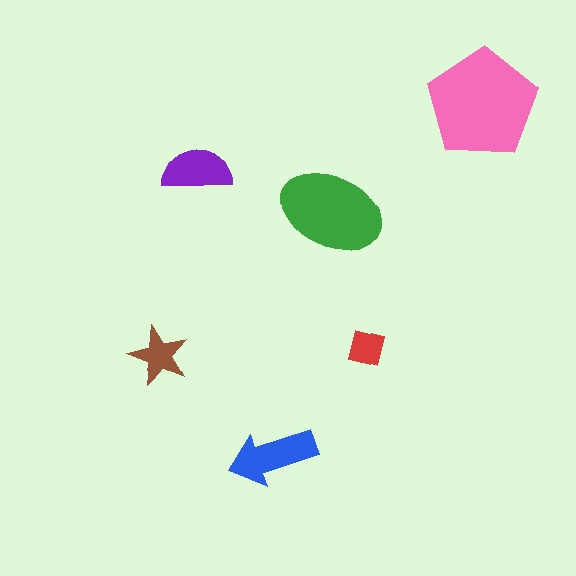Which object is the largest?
The pink pentagon.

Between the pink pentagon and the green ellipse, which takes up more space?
The pink pentagon.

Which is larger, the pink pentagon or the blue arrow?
The pink pentagon.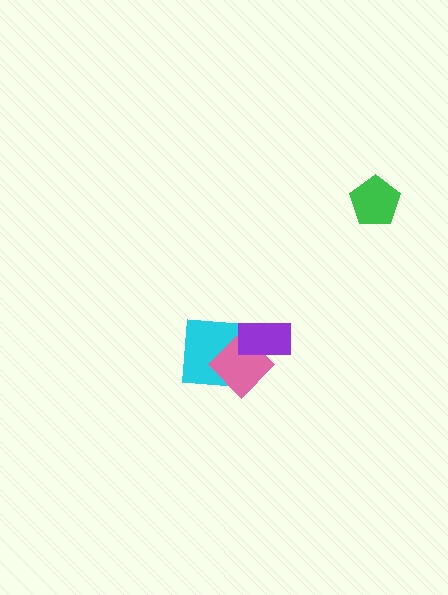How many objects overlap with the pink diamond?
2 objects overlap with the pink diamond.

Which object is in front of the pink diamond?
The purple rectangle is in front of the pink diamond.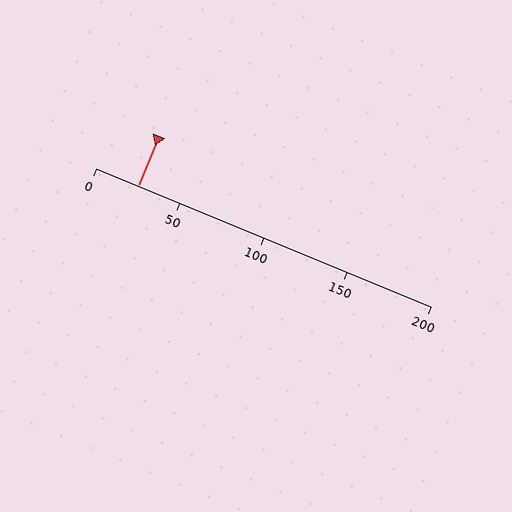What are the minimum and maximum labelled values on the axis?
The axis runs from 0 to 200.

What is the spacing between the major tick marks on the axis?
The major ticks are spaced 50 apart.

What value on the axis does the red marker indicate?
The marker indicates approximately 25.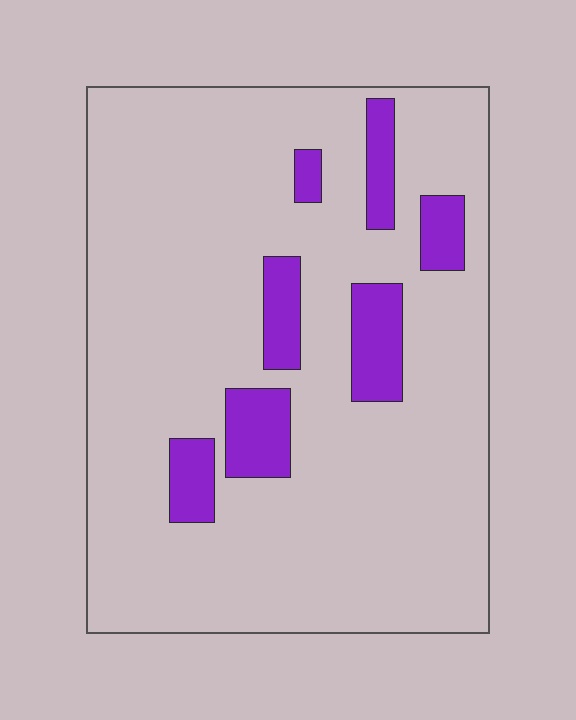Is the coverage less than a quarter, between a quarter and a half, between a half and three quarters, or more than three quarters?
Less than a quarter.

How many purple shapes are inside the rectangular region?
7.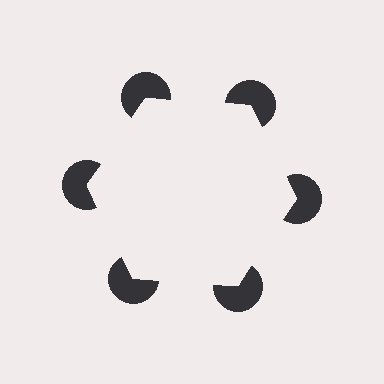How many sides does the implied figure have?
6 sides.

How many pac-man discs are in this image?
There are 6 — one at each vertex of the illusory hexagon.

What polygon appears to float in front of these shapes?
An illusory hexagon — its edges are inferred from the aligned wedge cuts in the pac-man discs, not physically drawn.